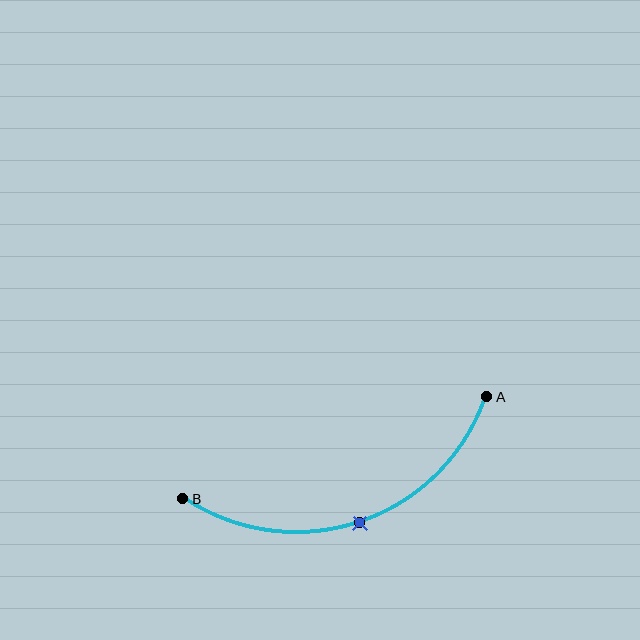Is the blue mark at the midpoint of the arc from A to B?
Yes. The blue mark lies on the arc at equal arc-length from both A and B — it is the arc midpoint.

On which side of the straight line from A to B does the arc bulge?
The arc bulges below the straight line connecting A and B.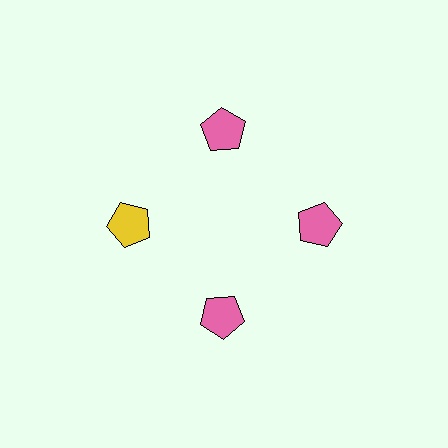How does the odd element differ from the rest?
It has a different color: yellow instead of pink.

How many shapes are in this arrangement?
There are 4 shapes arranged in a ring pattern.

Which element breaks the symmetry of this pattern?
The yellow pentagon at roughly the 9 o'clock position breaks the symmetry. All other shapes are pink pentagons.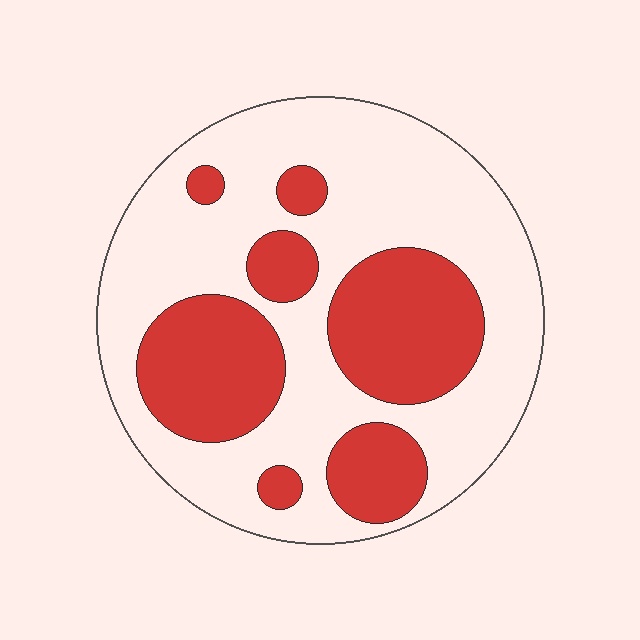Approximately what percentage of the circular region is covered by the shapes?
Approximately 35%.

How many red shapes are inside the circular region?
7.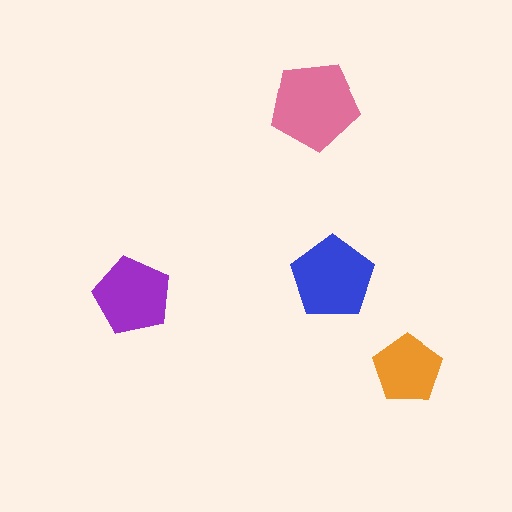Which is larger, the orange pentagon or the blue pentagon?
The blue one.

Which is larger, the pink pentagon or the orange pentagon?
The pink one.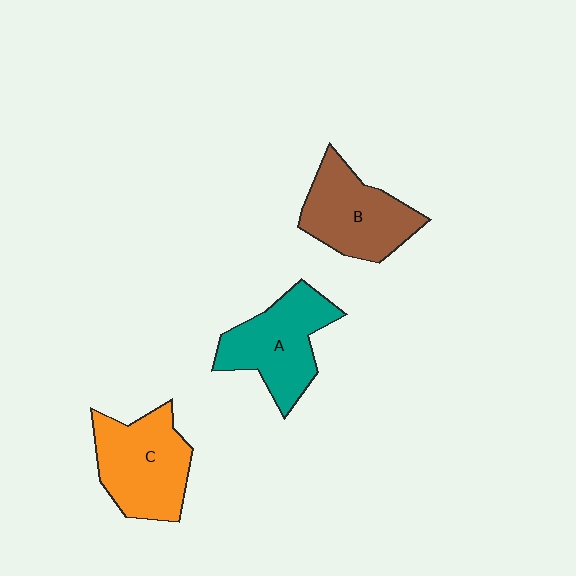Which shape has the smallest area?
Shape B (brown).